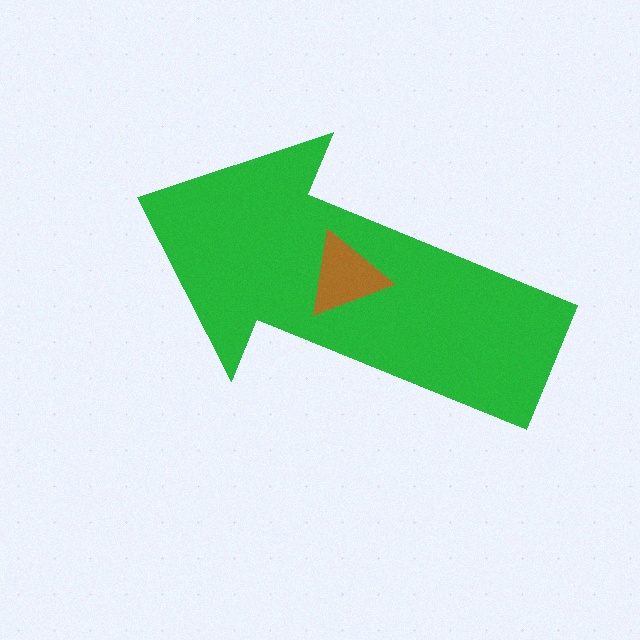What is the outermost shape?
The green arrow.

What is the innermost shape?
The brown triangle.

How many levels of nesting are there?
2.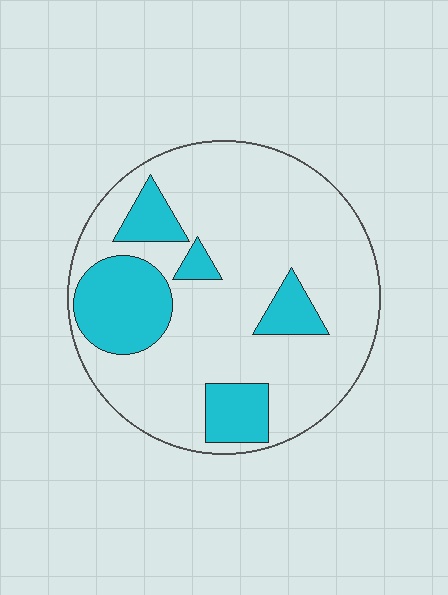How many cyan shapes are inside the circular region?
5.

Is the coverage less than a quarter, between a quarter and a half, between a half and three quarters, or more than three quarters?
Less than a quarter.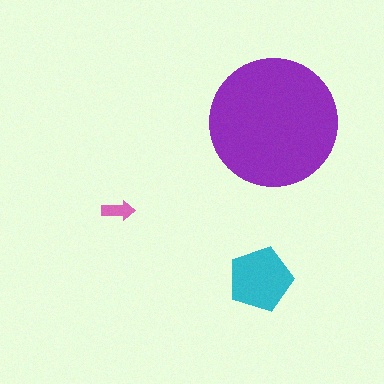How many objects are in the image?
There are 3 objects in the image.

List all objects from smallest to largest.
The pink arrow, the cyan pentagon, the purple circle.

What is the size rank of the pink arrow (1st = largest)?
3rd.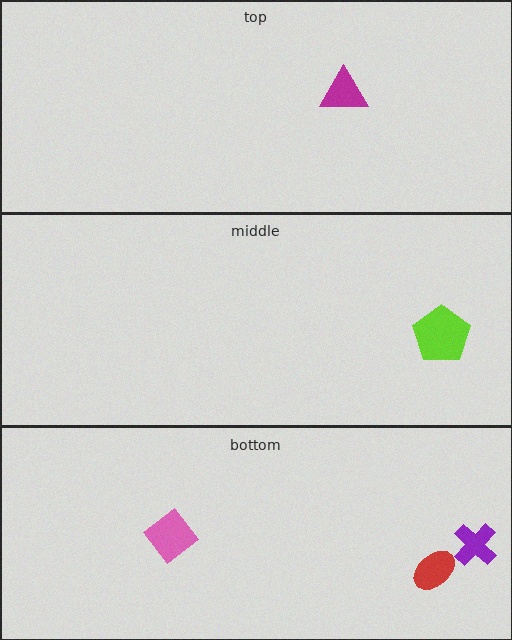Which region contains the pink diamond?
The bottom region.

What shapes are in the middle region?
The lime pentagon.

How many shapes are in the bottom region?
3.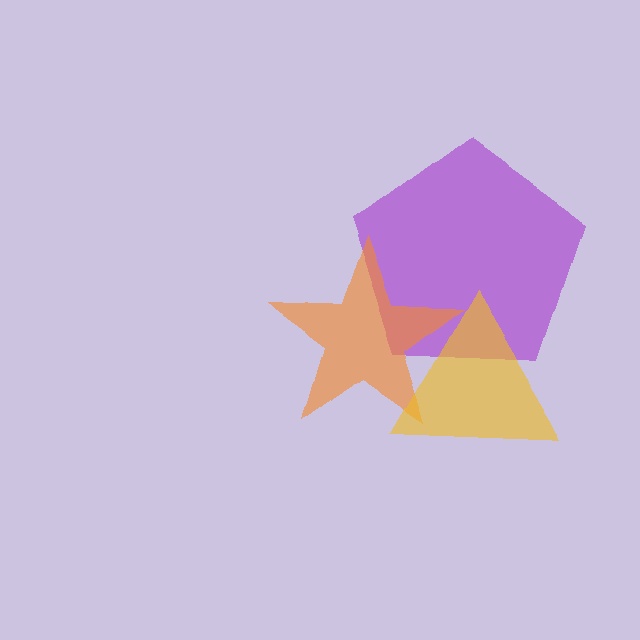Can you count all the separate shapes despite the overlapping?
Yes, there are 3 separate shapes.